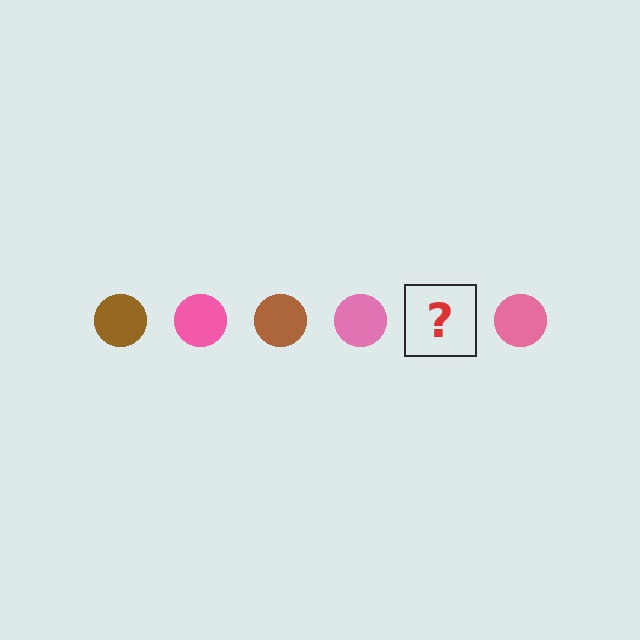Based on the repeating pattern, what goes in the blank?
The blank should be a brown circle.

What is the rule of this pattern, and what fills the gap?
The rule is that the pattern cycles through brown, pink circles. The gap should be filled with a brown circle.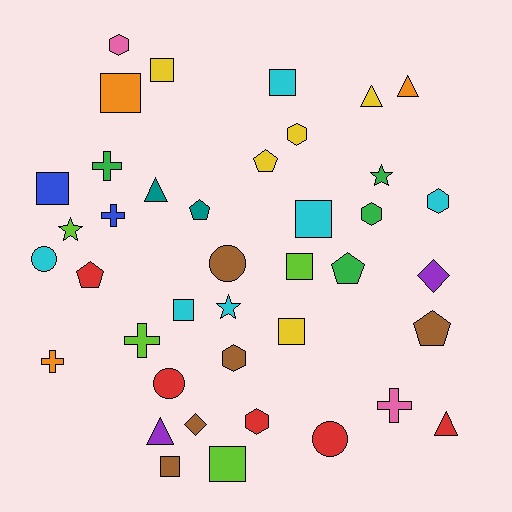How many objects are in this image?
There are 40 objects.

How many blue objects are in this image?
There are 2 blue objects.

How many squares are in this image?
There are 10 squares.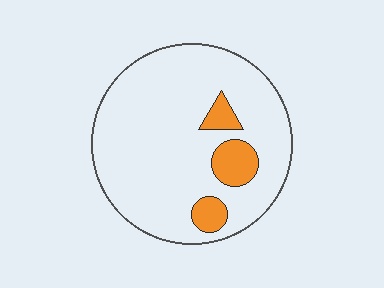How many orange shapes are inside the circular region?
3.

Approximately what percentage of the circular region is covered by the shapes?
Approximately 10%.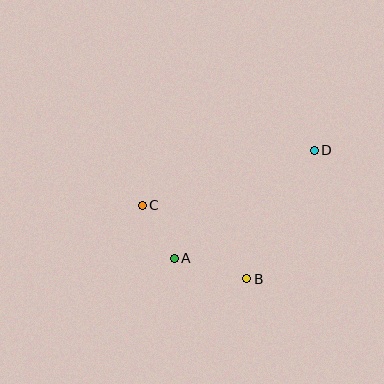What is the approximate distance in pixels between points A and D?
The distance between A and D is approximately 177 pixels.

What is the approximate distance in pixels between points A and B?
The distance between A and B is approximately 75 pixels.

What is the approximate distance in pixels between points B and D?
The distance between B and D is approximately 145 pixels.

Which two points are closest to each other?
Points A and C are closest to each other.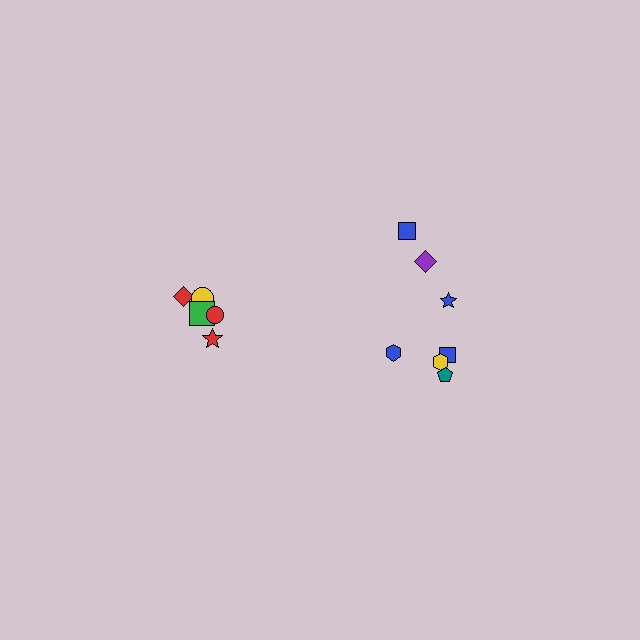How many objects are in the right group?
There are 7 objects.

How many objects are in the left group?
There are 5 objects.